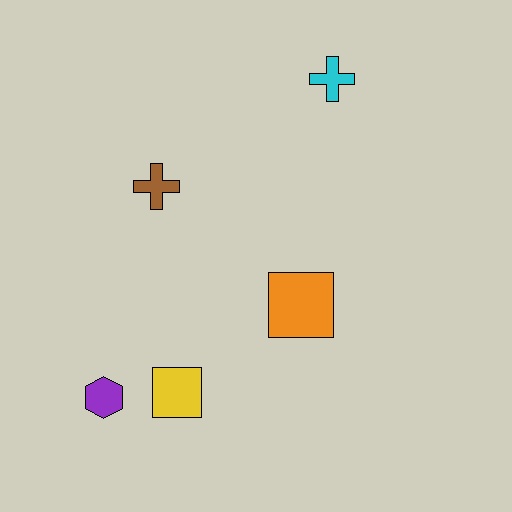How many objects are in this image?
There are 5 objects.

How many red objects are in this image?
There are no red objects.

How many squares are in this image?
There are 2 squares.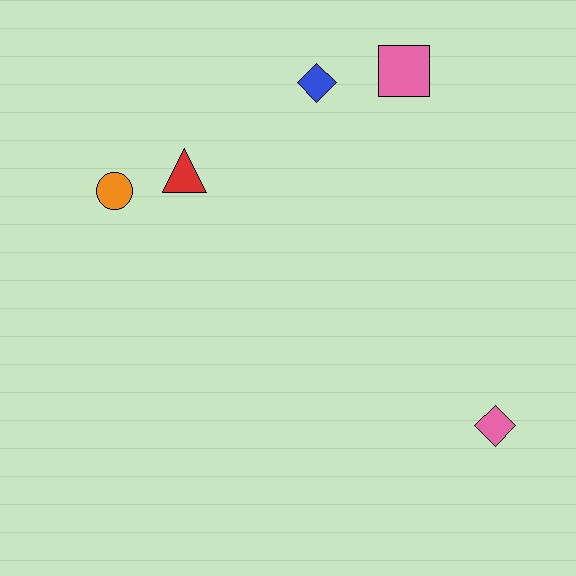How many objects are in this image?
There are 5 objects.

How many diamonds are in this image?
There are 2 diamonds.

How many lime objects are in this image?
There are no lime objects.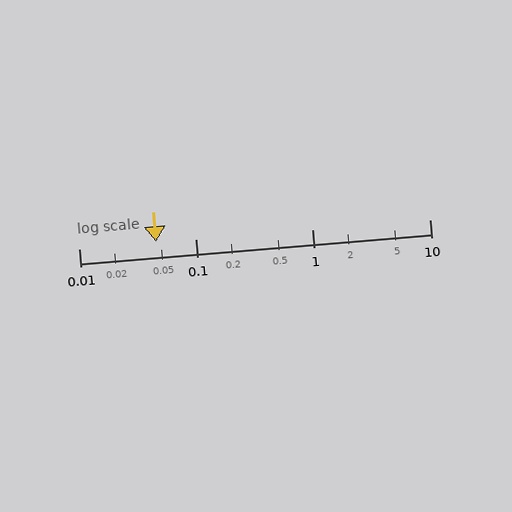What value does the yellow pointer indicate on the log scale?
The pointer indicates approximately 0.046.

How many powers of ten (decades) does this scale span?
The scale spans 3 decades, from 0.01 to 10.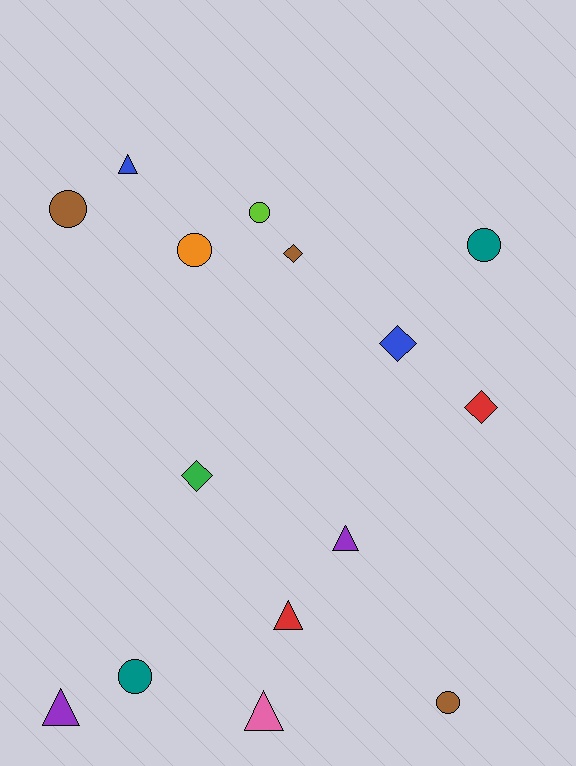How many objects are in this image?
There are 15 objects.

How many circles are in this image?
There are 6 circles.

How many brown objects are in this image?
There are 3 brown objects.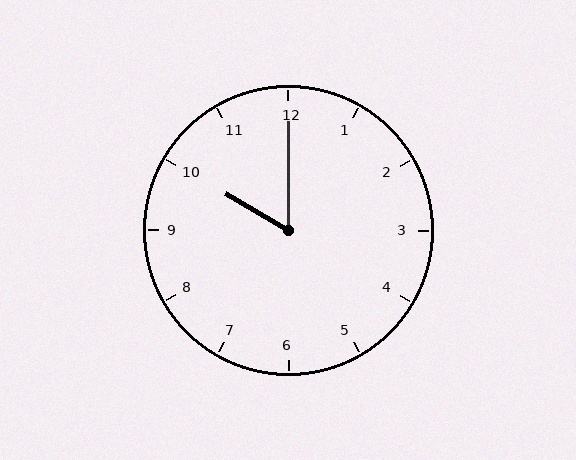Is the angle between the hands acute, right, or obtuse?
It is acute.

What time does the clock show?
10:00.